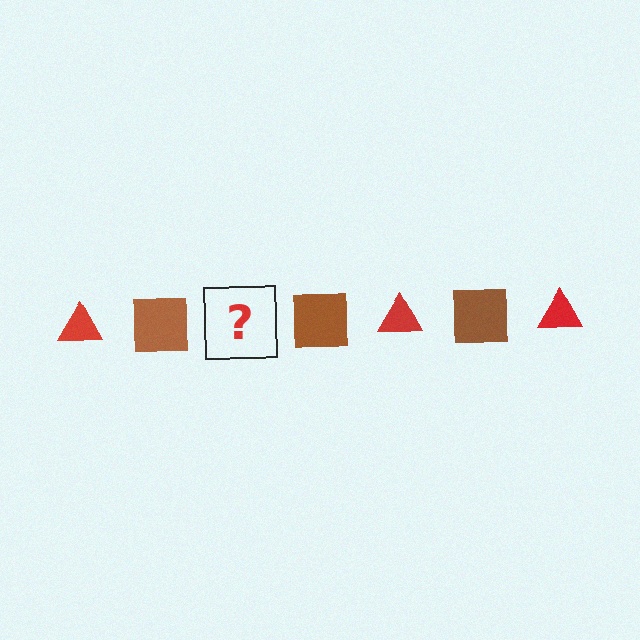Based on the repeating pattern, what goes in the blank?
The blank should be a red triangle.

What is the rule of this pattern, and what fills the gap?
The rule is that the pattern alternates between red triangle and brown square. The gap should be filled with a red triangle.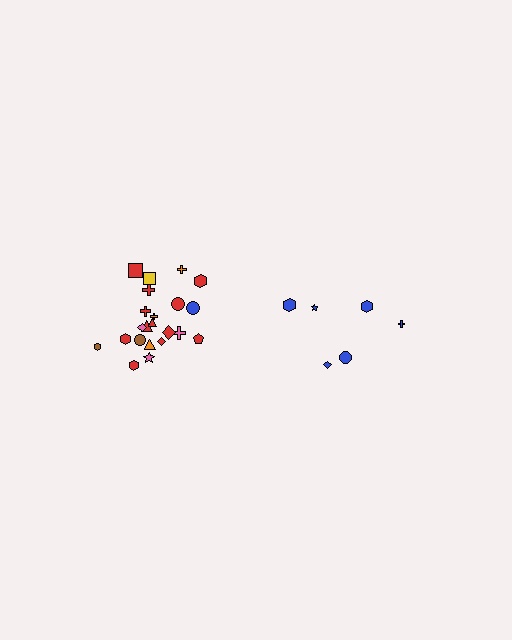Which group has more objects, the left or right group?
The left group.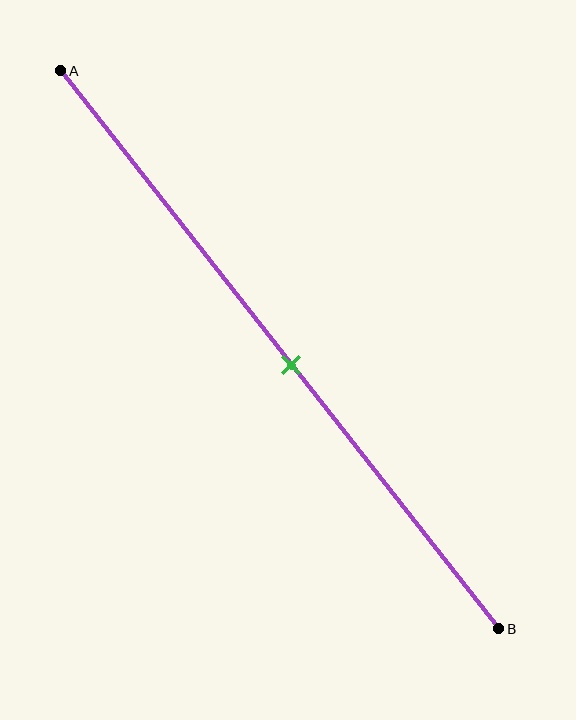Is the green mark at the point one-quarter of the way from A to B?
No, the mark is at about 55% from A, not at the 25% one-quarter point.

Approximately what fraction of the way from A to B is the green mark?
The green mark is approximately 55% of the way from A to B.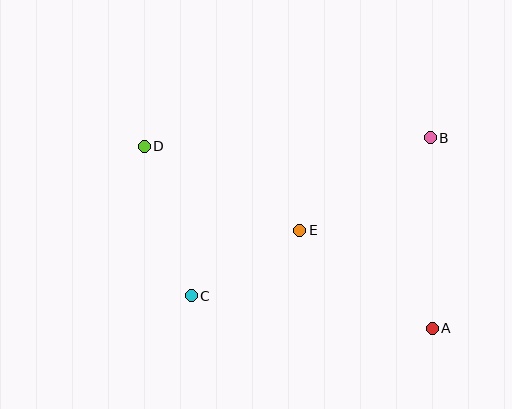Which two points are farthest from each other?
Points A and D are farthest from each other.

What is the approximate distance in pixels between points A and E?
The distance between A and E is approximately 165 pixels.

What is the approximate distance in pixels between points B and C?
The distance between B and C is approximately 287 pixels.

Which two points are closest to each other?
Points C and E are closest to each other.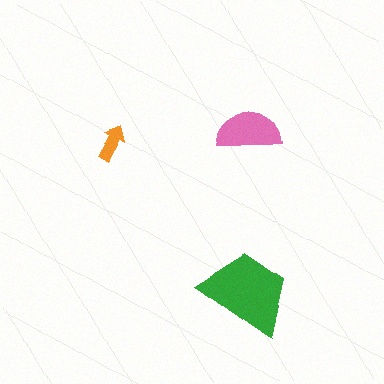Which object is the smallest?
The orange arrow.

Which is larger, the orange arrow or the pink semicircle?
The pink semicircle.